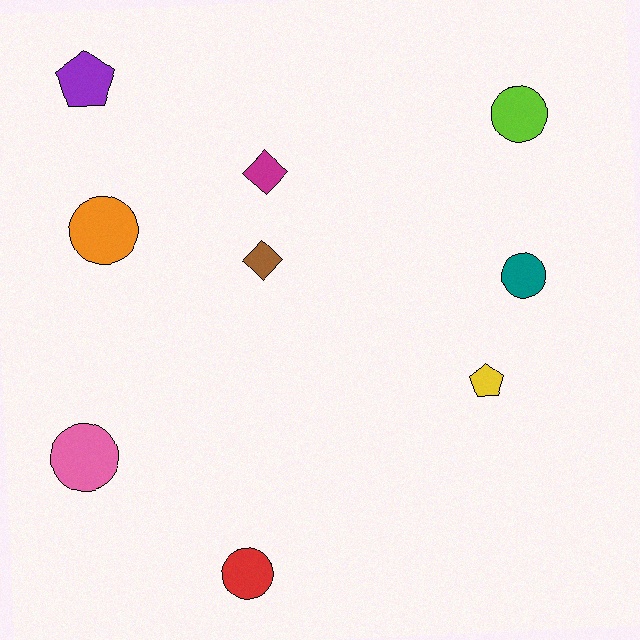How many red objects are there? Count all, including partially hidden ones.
There is 1 red object.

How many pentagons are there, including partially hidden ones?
There are 2 pentagons.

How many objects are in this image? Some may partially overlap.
There are 9 objects.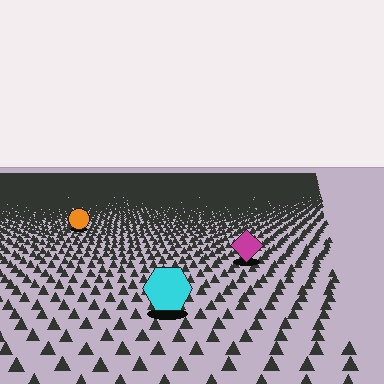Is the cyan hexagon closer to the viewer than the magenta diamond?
Yes. The cyan hexagon is closer — you can tell from the texture gradient: the ground texture is coarser near it.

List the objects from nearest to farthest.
From nearest to farthest: the cyan hexagon, the magenta diamond, the orange circle.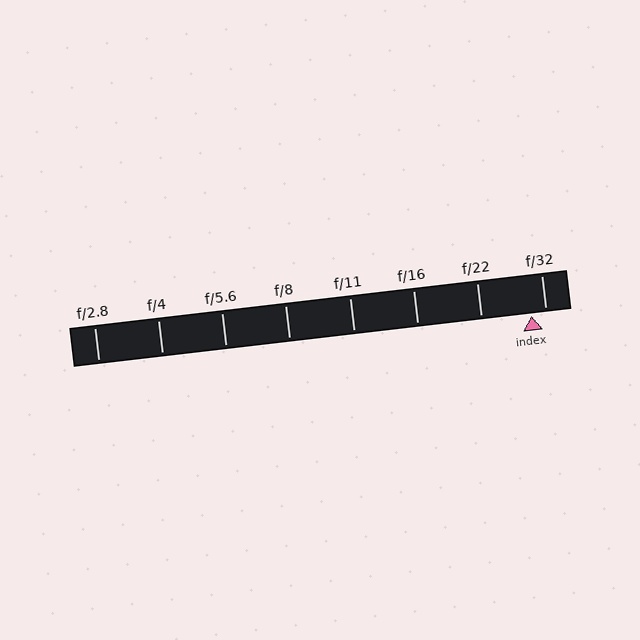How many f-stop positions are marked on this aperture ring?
There are 8 f-stop positions marked.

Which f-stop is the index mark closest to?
The index mark is closest to f/32.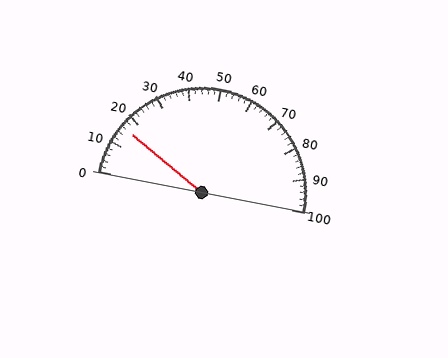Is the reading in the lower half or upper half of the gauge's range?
The reading is in the lower half of the range (0 to 100).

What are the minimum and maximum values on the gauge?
The gauge ranges from 0 to 100.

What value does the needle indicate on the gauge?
The needle indicates approximately 16.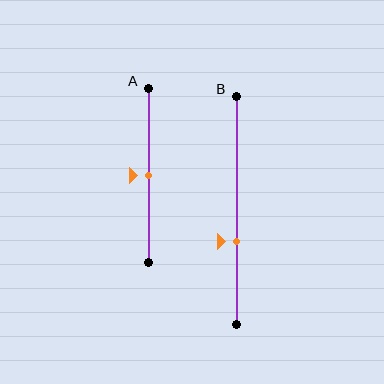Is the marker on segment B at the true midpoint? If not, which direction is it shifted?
No, the marker on segment B is shifted downward by about 14% of the segment length.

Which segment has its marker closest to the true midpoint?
Segment A has its marker closest to the true midpoint.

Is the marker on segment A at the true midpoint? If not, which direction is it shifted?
Yes, the marker on segment A is at the true midpoint.